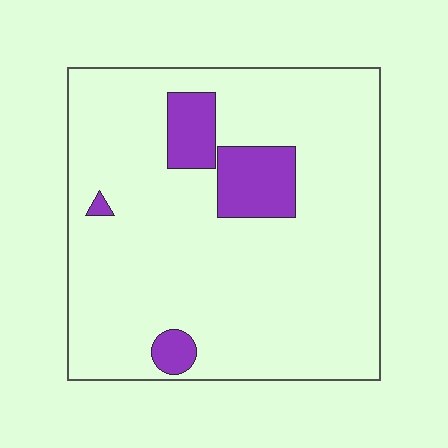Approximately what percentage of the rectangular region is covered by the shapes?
Approximately 10%.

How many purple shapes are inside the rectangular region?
4.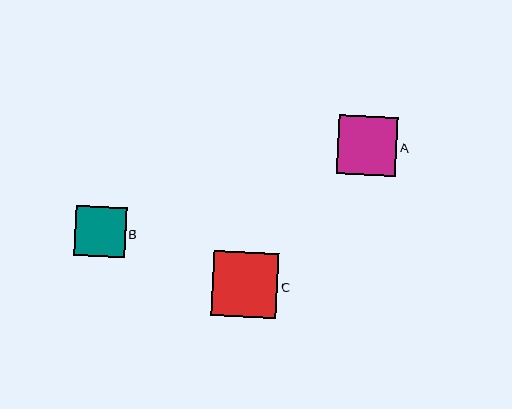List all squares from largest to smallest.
From largest to smallest: C, A, B.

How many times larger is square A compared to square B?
Square A is approximately 1.2 times the size of square B.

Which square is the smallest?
Square B is the smallest with a size of approximately 50 pixels.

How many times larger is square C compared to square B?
Square C is approximately 1.3 times the size of square B.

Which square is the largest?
Square C is the largest with a size of approximately 65 pixels.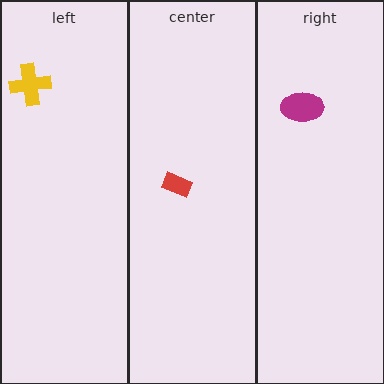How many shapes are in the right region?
1.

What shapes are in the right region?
The magenta ellipse.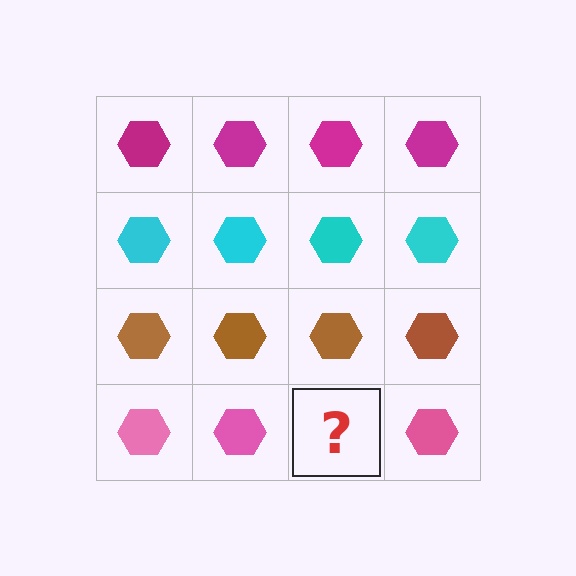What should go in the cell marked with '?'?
The missing cell should contain a pink hexagon.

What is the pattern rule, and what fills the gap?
The rule is that each row has a consistent color. The gap should be filled with a pink hexagon.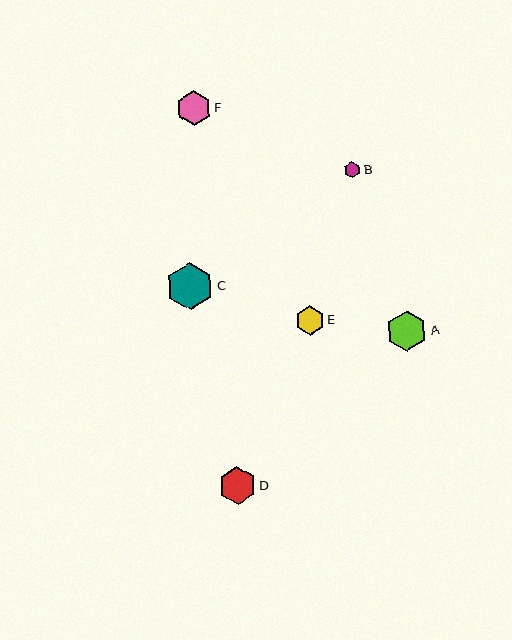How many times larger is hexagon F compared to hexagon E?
Hexagon F is approximately 1.2 times the size of hexagon E.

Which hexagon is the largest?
Hexagon C is the largest with a size of approximately 47 pixels.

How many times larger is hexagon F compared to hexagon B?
Hexagon F is approximately 2.1 times the size of hexagon B.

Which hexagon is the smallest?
Hexagon B is the smallest with a size of approximately 16 pixels.